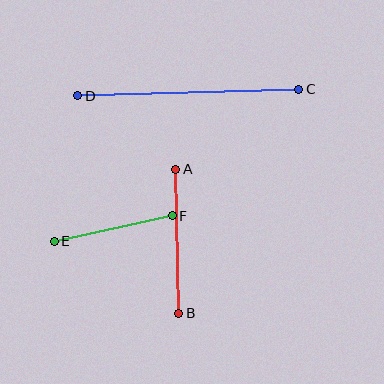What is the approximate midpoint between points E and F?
The midpoint is at approximately (113, 228) pixels.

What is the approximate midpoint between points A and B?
The midpoint is at approximately (177, 241) pixels.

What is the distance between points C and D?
The distance is approximately 221 pixels.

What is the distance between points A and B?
The distance is approximately 144 pixels.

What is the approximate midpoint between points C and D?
The midpoint is at approximately (188, 93) pixels.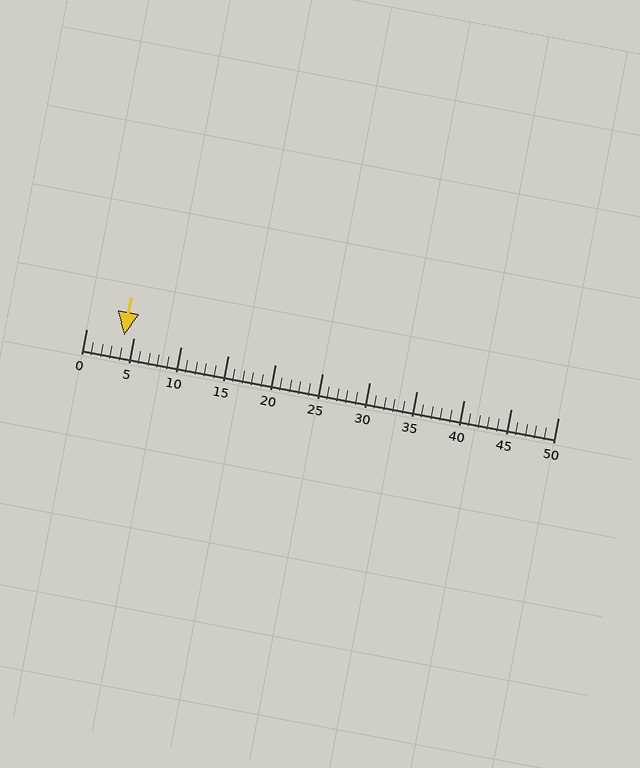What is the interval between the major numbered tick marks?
The major tick marks are spaced 5 units apart.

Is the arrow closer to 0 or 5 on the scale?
The arrow is closer to 5.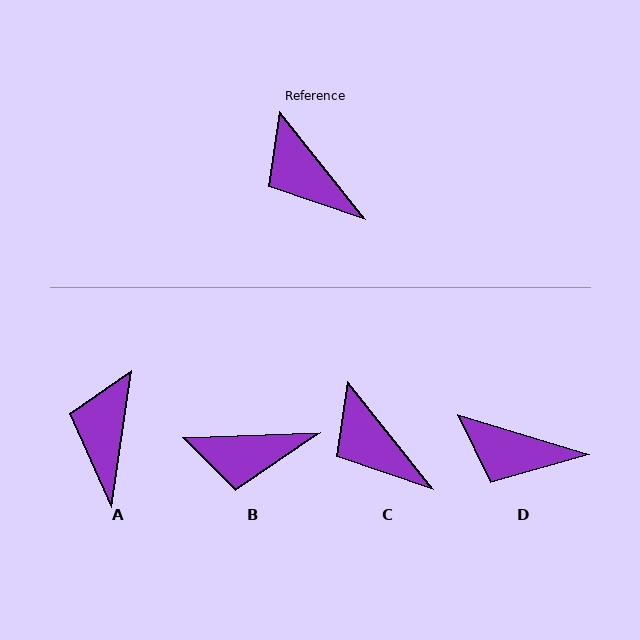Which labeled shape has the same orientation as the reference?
C.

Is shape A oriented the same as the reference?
No, it is off by about 47 degrees.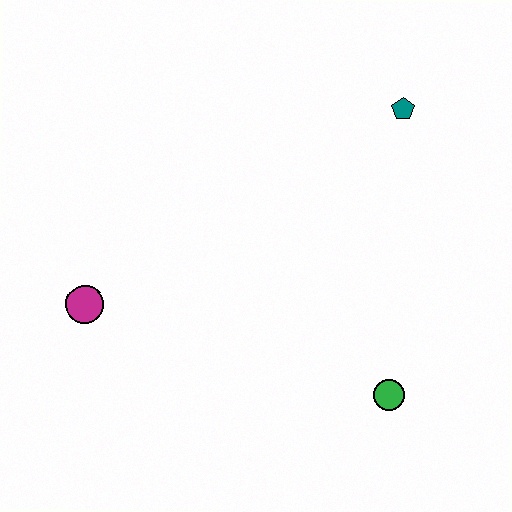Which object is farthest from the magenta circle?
The teal pentagon is farthest from the magenta circle.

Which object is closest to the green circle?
The teal pentagon is closest to the green circle.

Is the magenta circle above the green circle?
Yes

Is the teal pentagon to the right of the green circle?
Yes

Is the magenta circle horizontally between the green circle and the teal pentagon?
No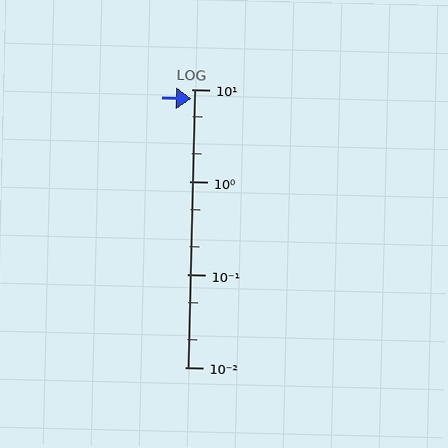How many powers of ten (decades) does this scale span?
The scale spans 3 decades, from 0.01 to 10.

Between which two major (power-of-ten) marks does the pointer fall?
The pointer is between 1 and 10.